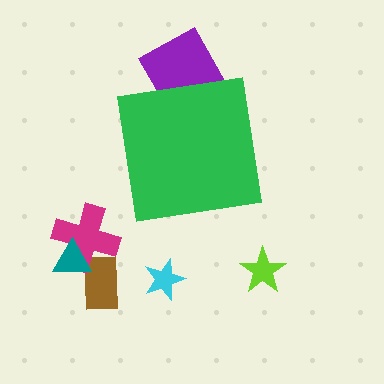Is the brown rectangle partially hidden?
No, the brown rectangle is fully visible.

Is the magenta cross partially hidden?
No, the magenta cross is fully visible.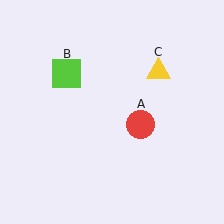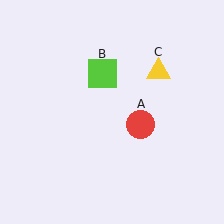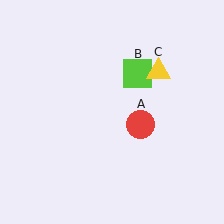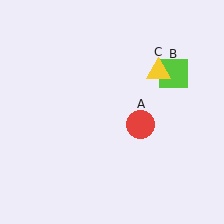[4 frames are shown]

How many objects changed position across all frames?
1 object changed position: lime square (object B).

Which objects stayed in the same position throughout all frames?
Red circle (object A) and yellow triangle (object C) remained stationary.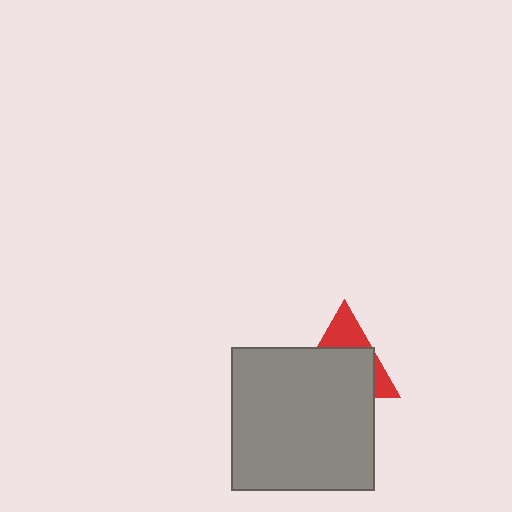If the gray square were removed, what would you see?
You would see the complete red triangle.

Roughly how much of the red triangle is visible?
A small part of it is visible (roughly 35%).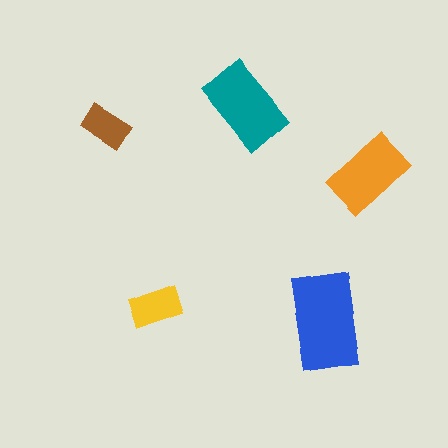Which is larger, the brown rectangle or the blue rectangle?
The blue one.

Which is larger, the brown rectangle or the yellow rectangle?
The yellow one.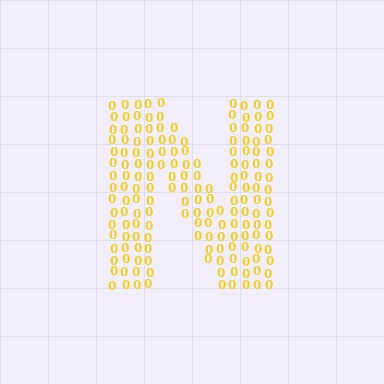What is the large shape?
The large shape is the letter N.